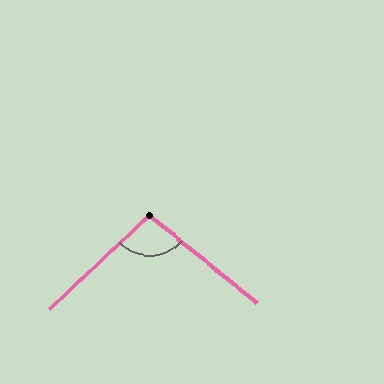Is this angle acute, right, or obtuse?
It is obtuse.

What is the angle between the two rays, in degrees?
Approximately 98 degrees.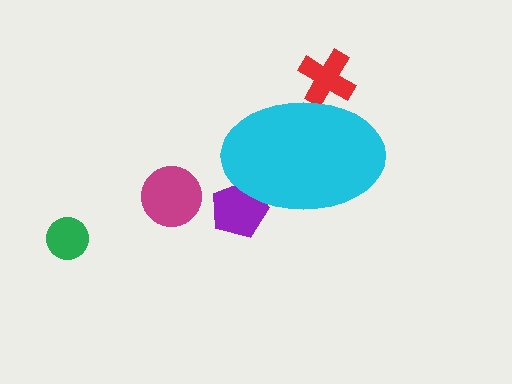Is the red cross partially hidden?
Yes, the red cross is partially hidden behind the cyan ellipse.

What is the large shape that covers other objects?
A cyan ellipse.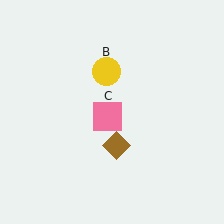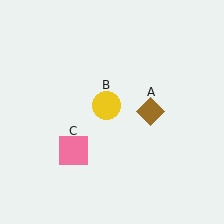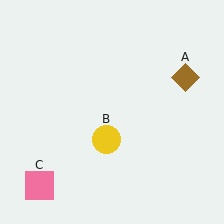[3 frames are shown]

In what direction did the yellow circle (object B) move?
The yellow circle (object B) moved down.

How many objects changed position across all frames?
3 objects changed position: brown diamond (object A), yellow circle (object B), pink square (object C).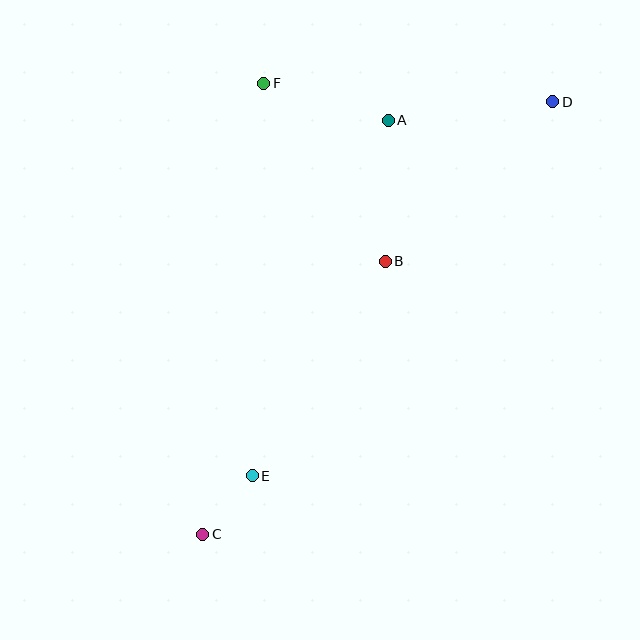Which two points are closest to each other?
Points C and E are closest to each other.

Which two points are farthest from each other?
Points C and D are farthest from each other.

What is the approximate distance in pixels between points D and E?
The distance between D and E is approximately 480 pixels.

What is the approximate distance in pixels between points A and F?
The distance between A and F is approximately 130 pixels.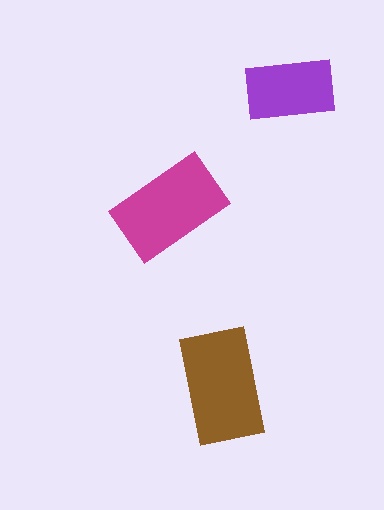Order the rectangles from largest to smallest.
the brown one, the magenta one, the purple one.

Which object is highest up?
The purple rectangle is topmost.